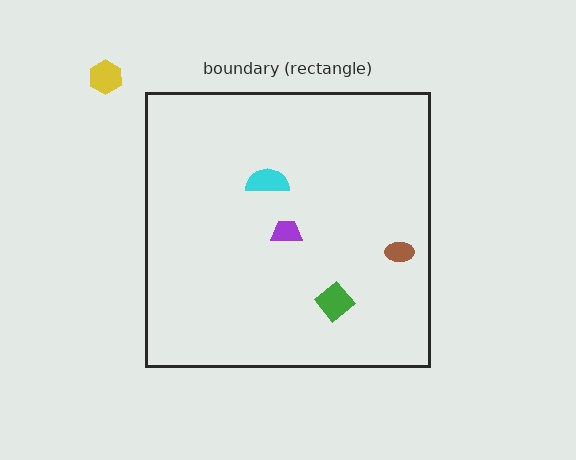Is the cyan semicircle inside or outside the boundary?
Inside.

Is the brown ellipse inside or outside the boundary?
Inside.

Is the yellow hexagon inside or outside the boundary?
Outside.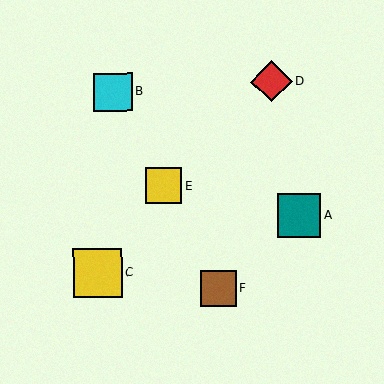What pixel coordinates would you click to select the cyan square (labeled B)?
Click at (113, 92) to select the cyan square B.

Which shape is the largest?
The yellow square (labeled C) is the largest.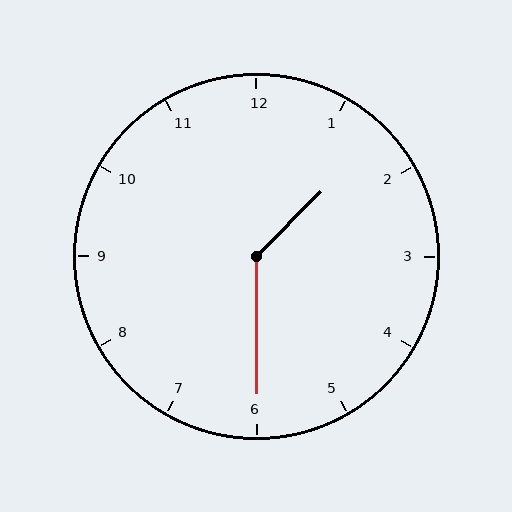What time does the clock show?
1:30.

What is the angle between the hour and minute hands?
Approximately 135 degrees.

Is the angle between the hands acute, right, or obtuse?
It is obtuse.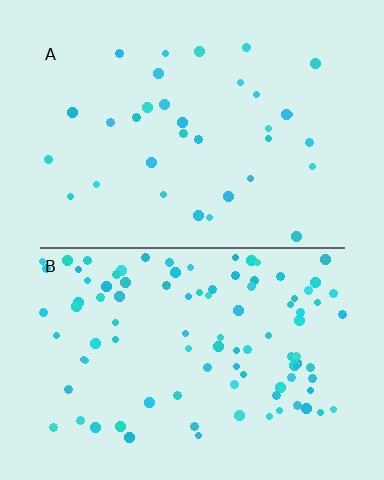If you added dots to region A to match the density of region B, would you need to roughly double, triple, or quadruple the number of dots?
Approximately triple.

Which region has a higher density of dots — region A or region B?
B (the bottom).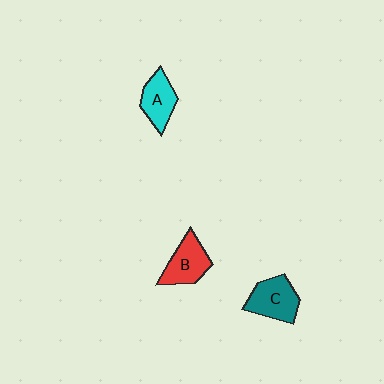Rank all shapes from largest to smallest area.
From largest to smallest: C (teal), B (red), A (cyan).